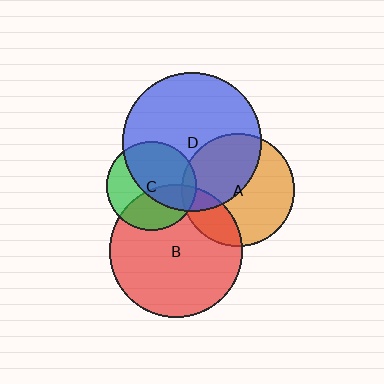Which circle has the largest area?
Circle D (blue).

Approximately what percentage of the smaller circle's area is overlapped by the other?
Approximately 55%.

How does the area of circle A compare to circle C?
Approximately 1.6 times.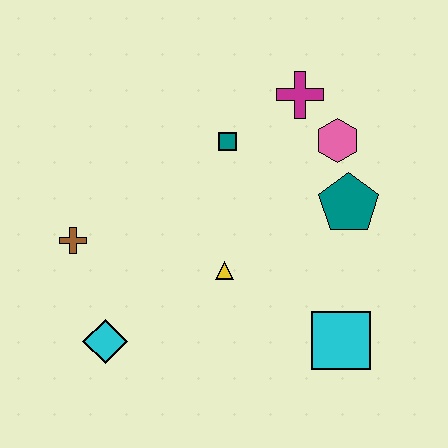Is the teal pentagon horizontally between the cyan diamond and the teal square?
No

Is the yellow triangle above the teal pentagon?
No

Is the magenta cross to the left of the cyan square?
Yes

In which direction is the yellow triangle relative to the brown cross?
The yellow triangle is to the right of the brown cross.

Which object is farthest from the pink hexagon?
The cyan diamond is farthest from the pink hexagon.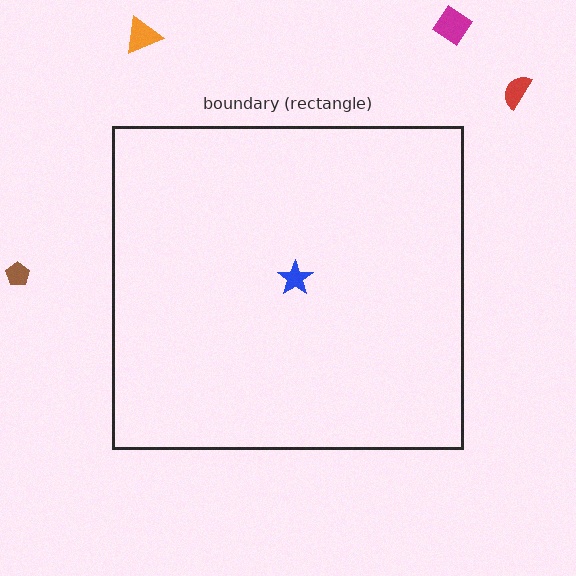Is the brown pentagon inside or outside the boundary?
Outside.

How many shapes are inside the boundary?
1 inside, 4 outside.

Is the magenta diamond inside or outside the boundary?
Outside.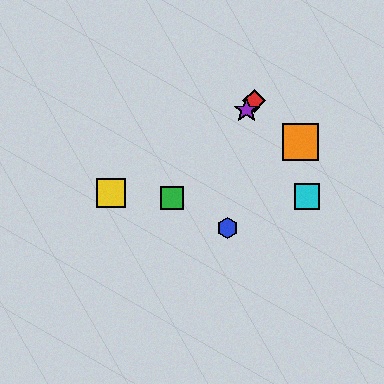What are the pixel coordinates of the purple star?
The purple star is at (247, 110).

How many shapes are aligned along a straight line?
3 shapes (the red diamond, the green square, the purple star) are aligned along a straight line.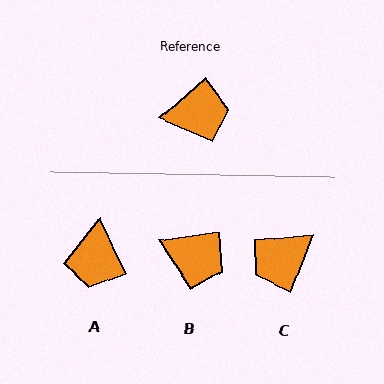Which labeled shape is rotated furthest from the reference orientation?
C, about 151 degrees away.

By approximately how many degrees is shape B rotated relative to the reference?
Approximately 33 degrees clockwise.